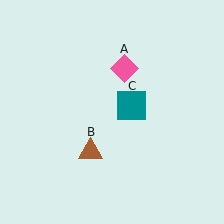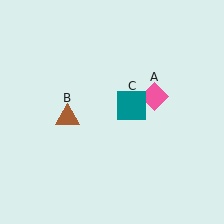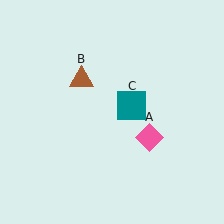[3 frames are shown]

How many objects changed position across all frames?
2 objects changed position: pink diamond (object A), brown triangle (object B).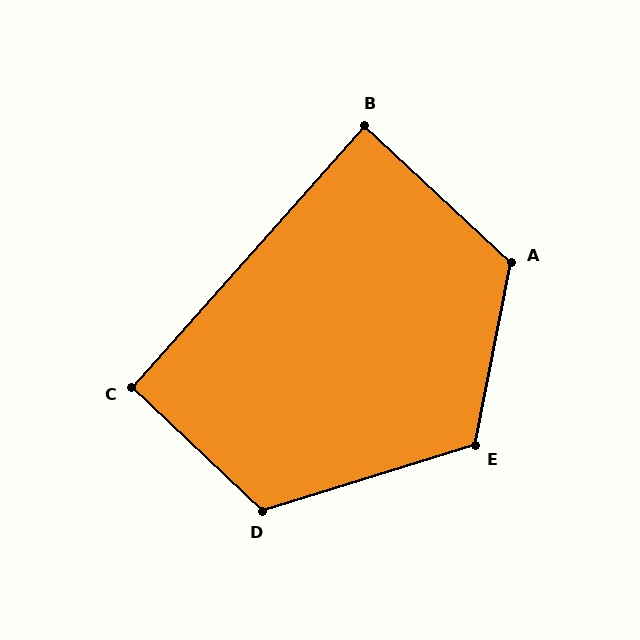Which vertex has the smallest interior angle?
B, at approximately 88 degrees.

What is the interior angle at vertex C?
Approximately 92 degrees (approximately right).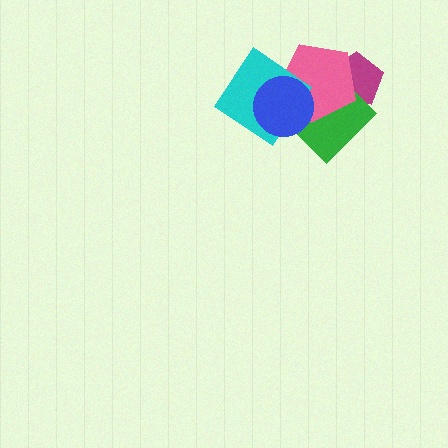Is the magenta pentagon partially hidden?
Yes, it is partially covered by another shape.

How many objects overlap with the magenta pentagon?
2 objects overlap with the magenta pentagon.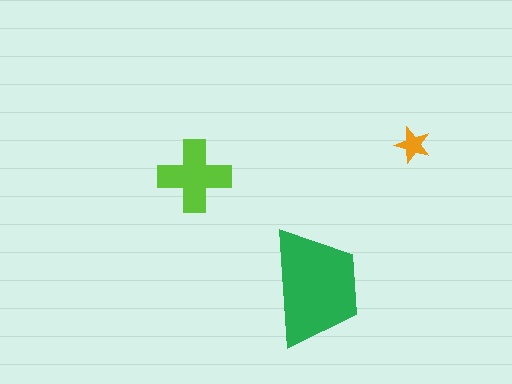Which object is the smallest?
The orange star.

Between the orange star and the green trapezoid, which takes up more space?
The green trapezoid.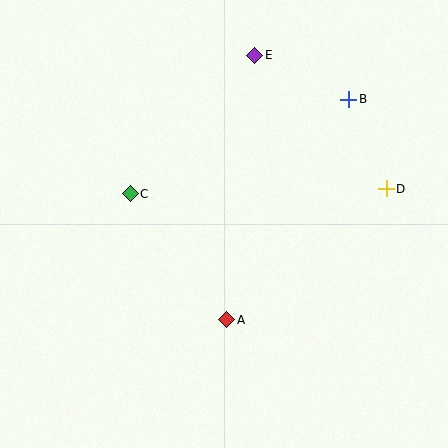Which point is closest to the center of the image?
Point A at (227, 320) is closest to the center.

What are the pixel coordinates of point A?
Point A is at (227, 320).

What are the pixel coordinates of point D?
Point D is at (386, 189).